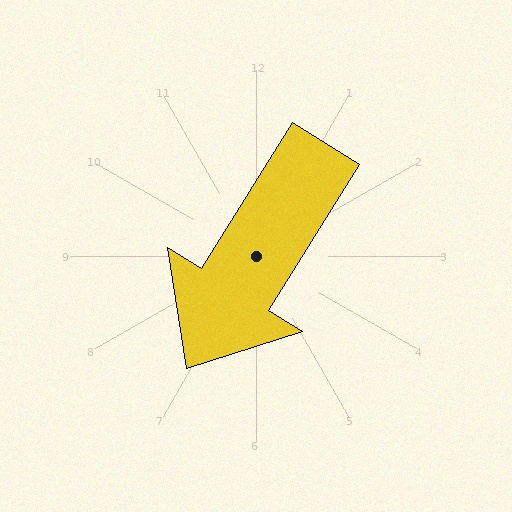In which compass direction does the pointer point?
Southwest.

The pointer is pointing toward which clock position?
Roughly 7 o'clock.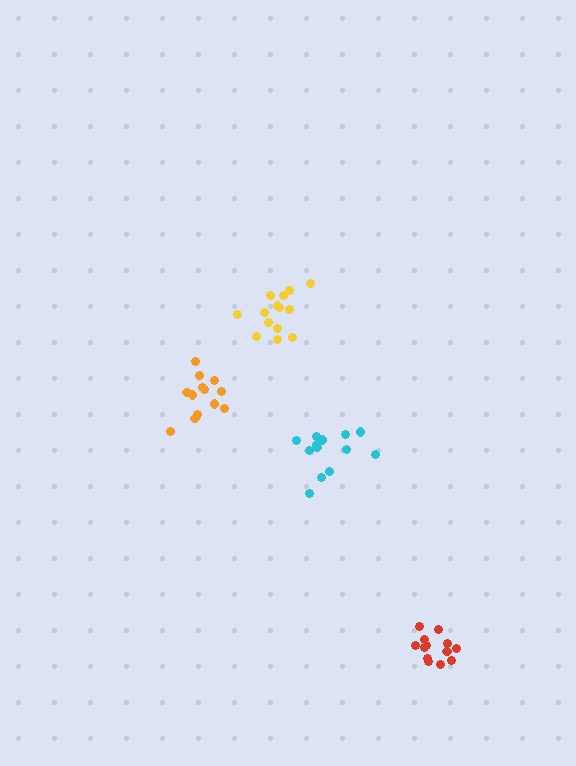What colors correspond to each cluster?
The clusters are colored: cyan, red, orange, yellow.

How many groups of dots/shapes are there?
There are 4 groups.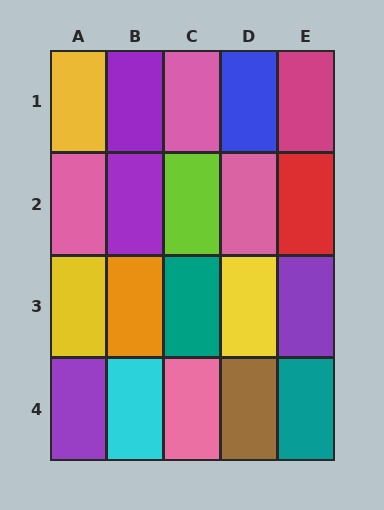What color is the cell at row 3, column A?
Yellow.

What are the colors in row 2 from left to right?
Pink, purple, lime, pink, red.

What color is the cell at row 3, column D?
Yellow.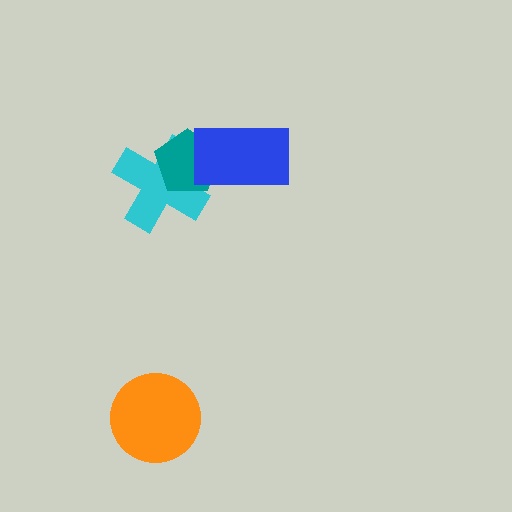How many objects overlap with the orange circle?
0 objects overlap with the orange circle.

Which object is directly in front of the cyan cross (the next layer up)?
The teal pentagon is directly in front of the cyan cross.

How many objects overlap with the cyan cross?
2 objects overlap with the cyan cross.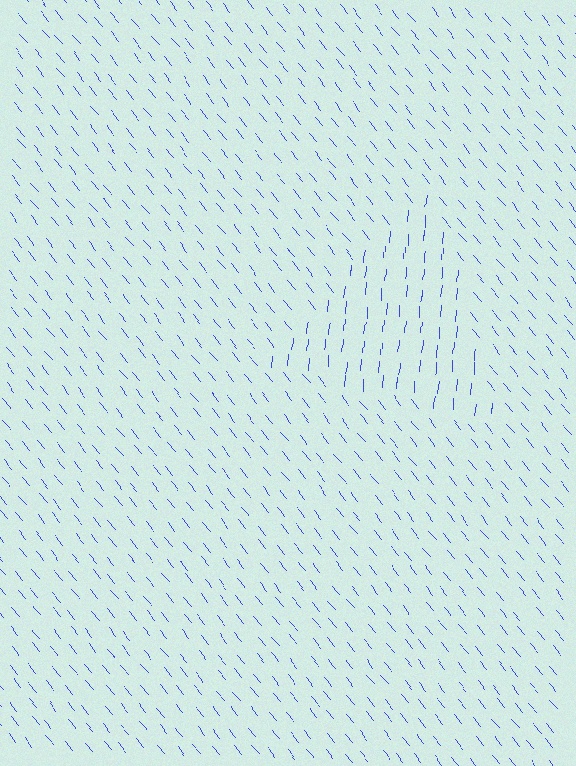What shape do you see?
I see a triangle.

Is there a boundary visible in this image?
Yes, there is a texture boundary formed by a change in line orientation.